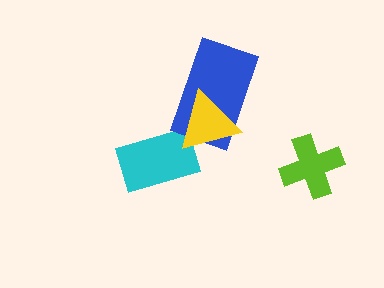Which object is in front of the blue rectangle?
The yellow triangle is in front of the blue rectangle.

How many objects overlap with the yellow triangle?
2 objects overlap with the yellow triangle.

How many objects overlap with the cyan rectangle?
1 object overlaps with the cyan rectangle.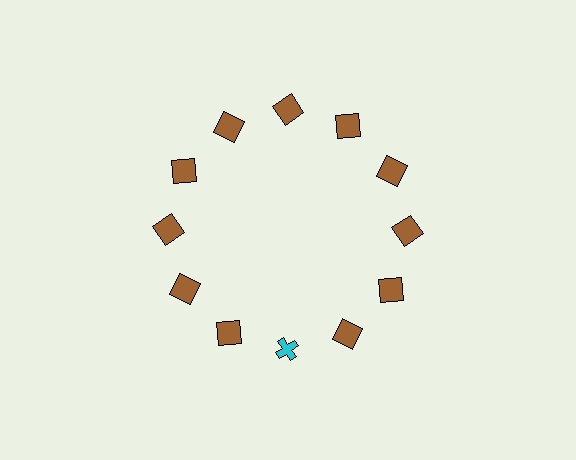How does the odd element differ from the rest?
It differs in both color (cyan instead of brown) and shape (cross instead of square).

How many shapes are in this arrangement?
There are 12 shapes arranged in a ring pattern.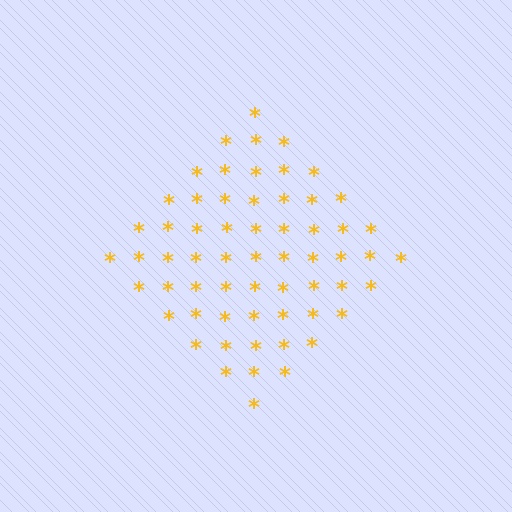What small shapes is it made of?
It is made of small asterisks.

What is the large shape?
The large shape is a diamond.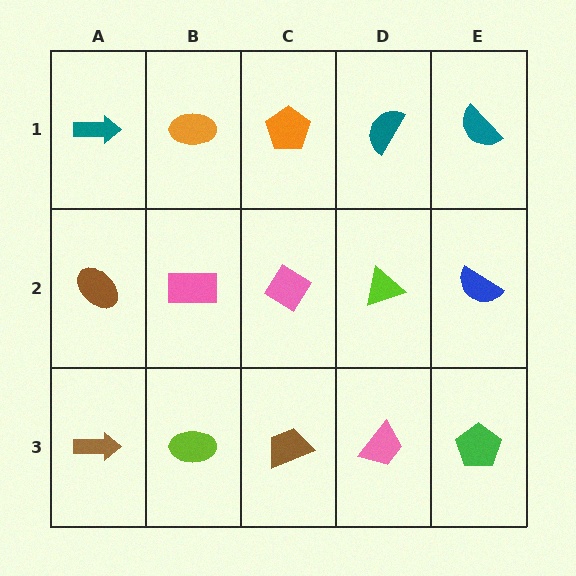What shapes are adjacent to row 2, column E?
A teal semicircle (row 1, column E), a green pentagon (row 3, column E), a lime triangle (row 2, column D).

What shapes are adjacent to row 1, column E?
A blue semicircle (row 2, column E), a teal semicircle (row 1, column D).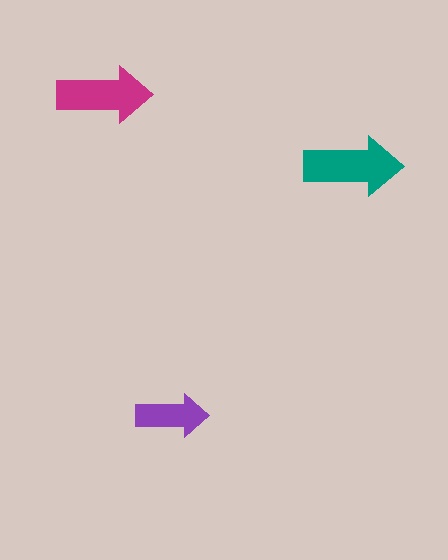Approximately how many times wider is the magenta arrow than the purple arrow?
About 1.5 times wider.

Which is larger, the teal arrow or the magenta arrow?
The teal one.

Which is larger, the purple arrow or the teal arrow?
The teal one.